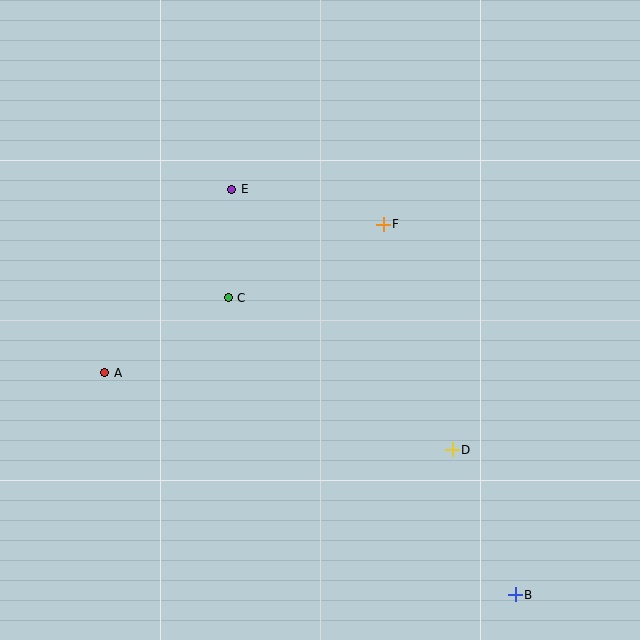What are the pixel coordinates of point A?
Point A is at (105, 373).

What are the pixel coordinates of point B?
Point B is at (515, 595).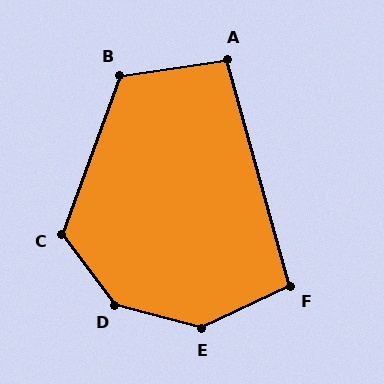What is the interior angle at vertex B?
Approximately 118 degrees (obtuse).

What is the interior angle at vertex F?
Approximately 99 degrees (obtuse).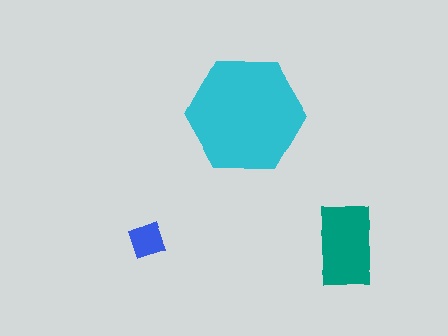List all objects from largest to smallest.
The cyan hexagon, the teal rectangle, the blue square.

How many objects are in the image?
There are 3 objects in the image.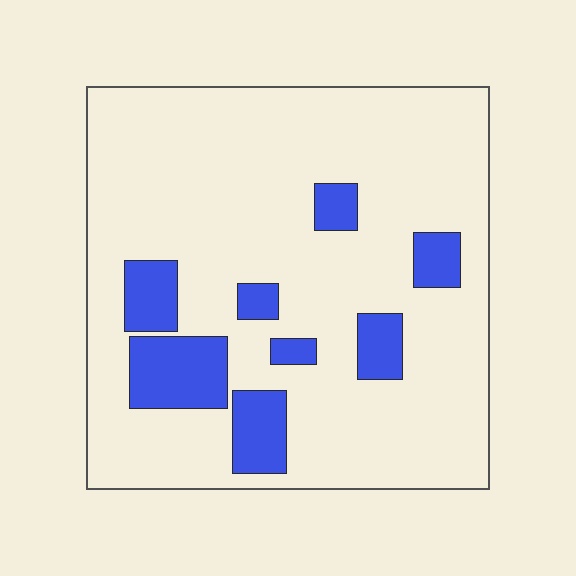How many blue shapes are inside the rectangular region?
8.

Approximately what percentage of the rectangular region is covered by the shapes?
Approximately 15%.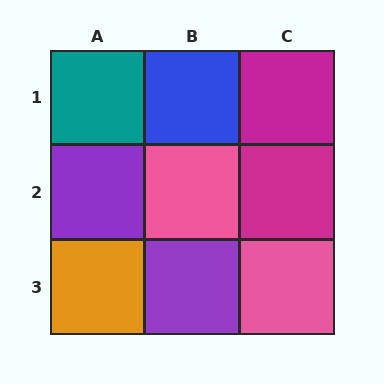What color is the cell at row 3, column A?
Orange.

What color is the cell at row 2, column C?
Magenta.